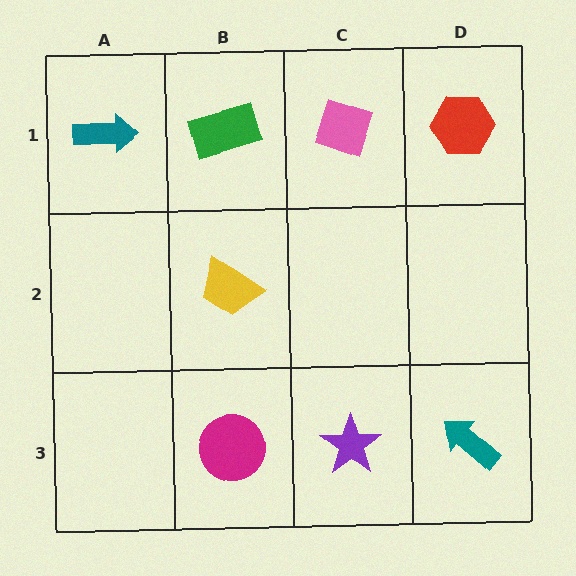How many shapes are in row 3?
3 shapes.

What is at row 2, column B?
A yellow trapezoid.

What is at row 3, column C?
A purple star.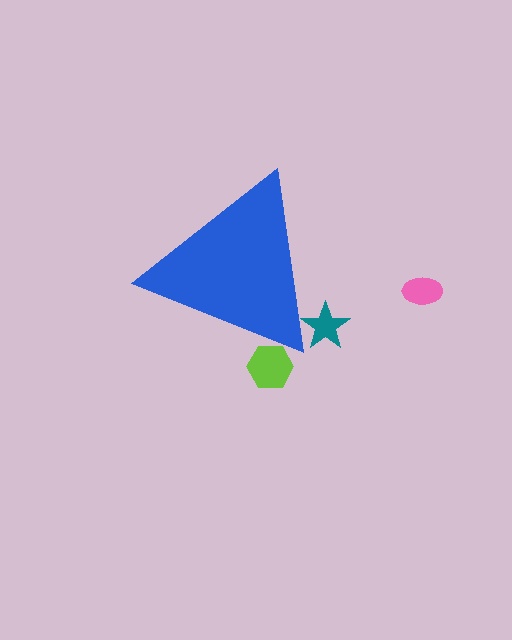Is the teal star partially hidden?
Yes, the teal star is partially hidden behind the blue triangle.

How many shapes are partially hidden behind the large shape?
2 shapes are partially hidden.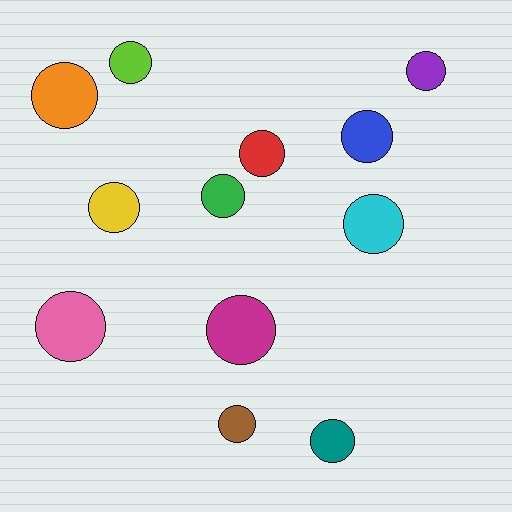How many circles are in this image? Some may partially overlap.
There are 12 circles.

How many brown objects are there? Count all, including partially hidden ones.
There is 1 brown object.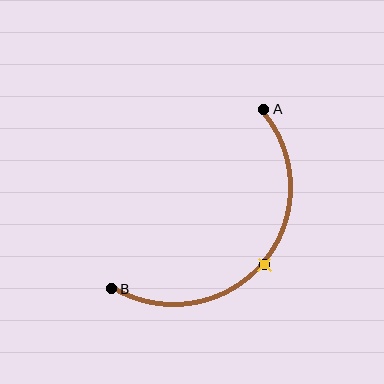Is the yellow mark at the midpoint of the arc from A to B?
Yes. The yellow mark lies on the arc at equal arc-length from both A and B — it is the arc midpoint.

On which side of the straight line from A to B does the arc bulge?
The arc bulges below and to the right of the straight line connecting A and B.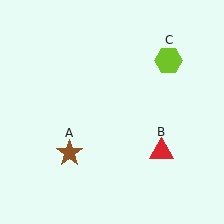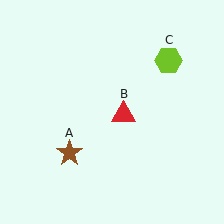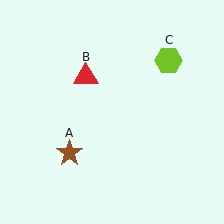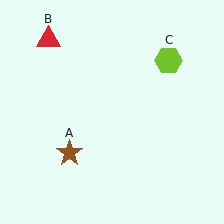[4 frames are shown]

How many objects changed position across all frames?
1 object changed position: red triangle (object B).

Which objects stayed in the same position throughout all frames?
Brown star (object A) and lime hexagon (object C) remained stationary.